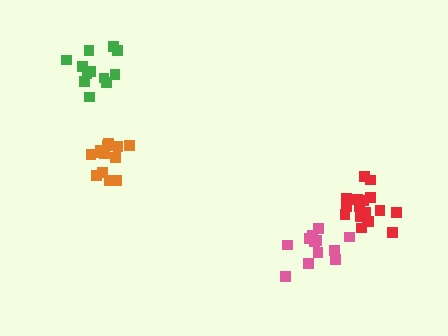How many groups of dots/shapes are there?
There are 4 groups.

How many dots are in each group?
Group 1: 17 dots, Group 2: 13 dots, Group 3: 12 dots, Group 4: 12 dots (54 total).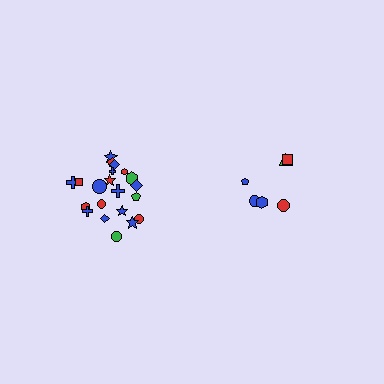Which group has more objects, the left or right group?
The left group.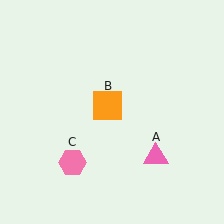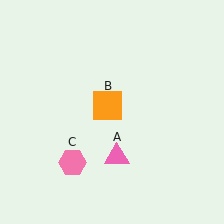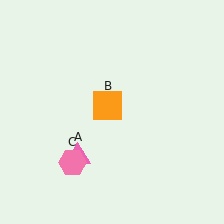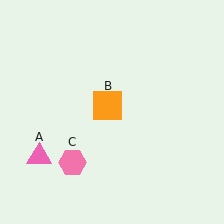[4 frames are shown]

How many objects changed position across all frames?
1 object changed position: pink triangle (object A).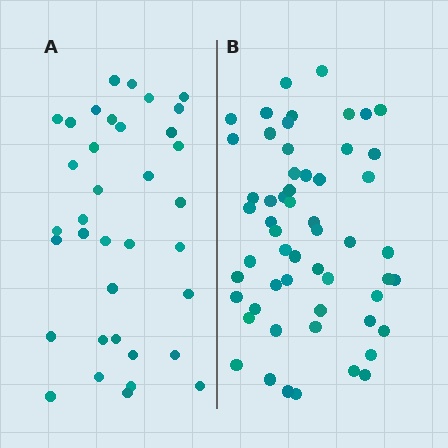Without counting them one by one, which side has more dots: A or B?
Region B (the right region) has more dots.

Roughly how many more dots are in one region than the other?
Region B has approximately 20 more dots than region A.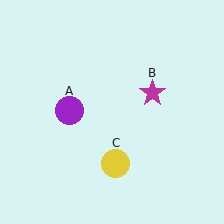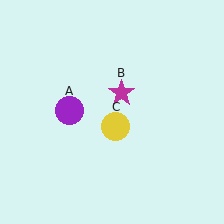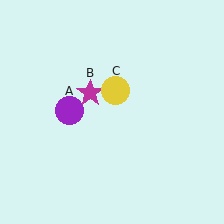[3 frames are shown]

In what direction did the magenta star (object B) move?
The magenta star (object B) moved left.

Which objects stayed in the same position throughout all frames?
Purple circle (object A) remained stationary.